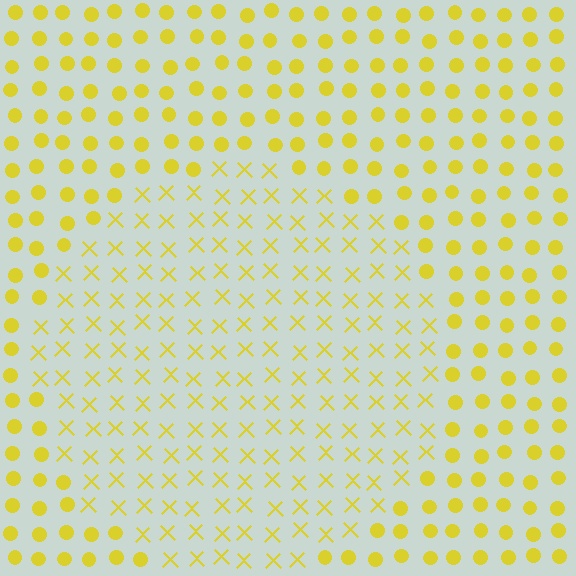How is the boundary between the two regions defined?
The boundary is defined by a change in element shape: X marks inside vs. circles outside. All elements share the same color and spacing.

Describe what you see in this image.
The image is filled with small yellow elements arranged in a uniform grid. A circle-shaped region contains X marks, while the surrounding area contains circles. The boundary is defined purely by the change in element shape.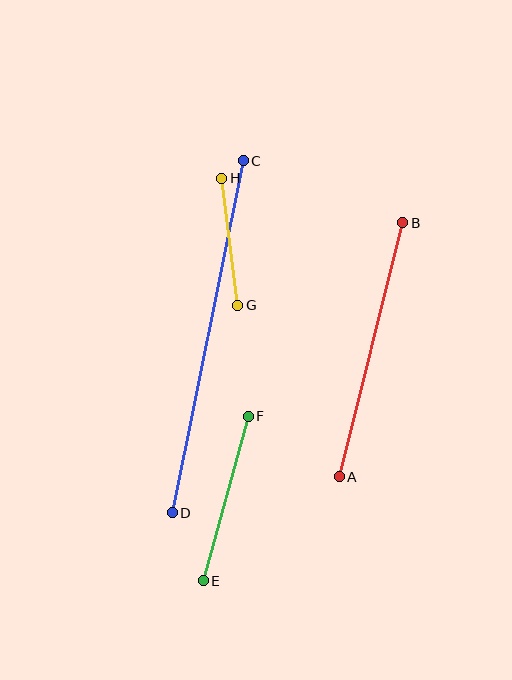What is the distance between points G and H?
The distance is approximately 128 pixels.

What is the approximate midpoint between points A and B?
The midpoint is at approximately (371, 350) pixels.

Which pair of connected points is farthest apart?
Points C and D are farthest apart.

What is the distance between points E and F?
The distance is approximately 171 pixels.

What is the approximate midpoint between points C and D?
The midpoint is at approximately (208, 337) pixels.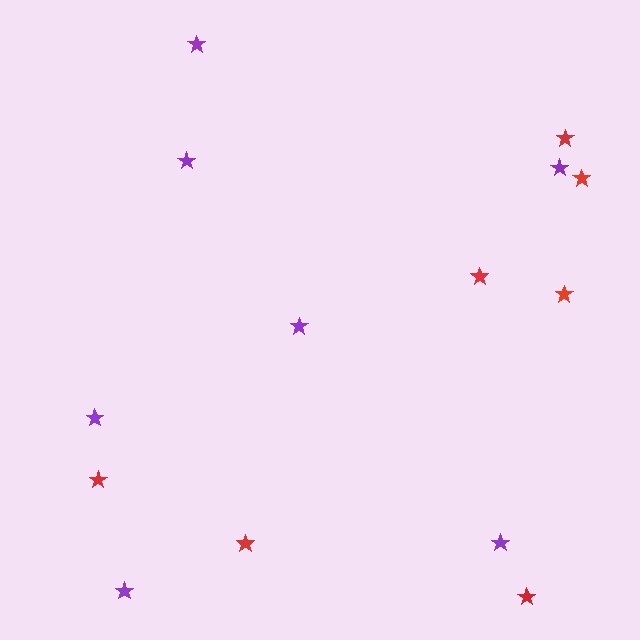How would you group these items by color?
There are 2 groups: one group of red stars (7) and one group of purple stars (7).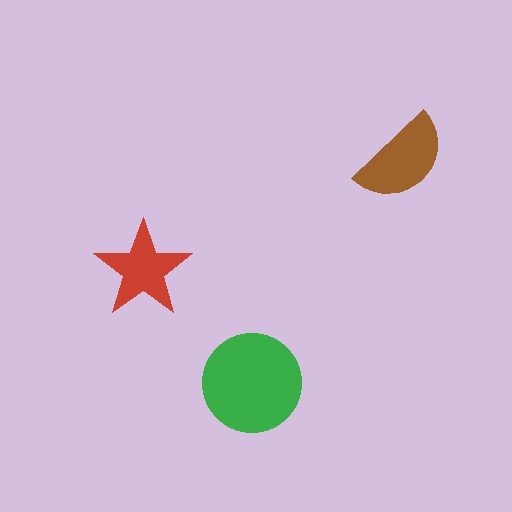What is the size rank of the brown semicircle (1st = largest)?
2nd.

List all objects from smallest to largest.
The red star, the brown semicircle, the green circle.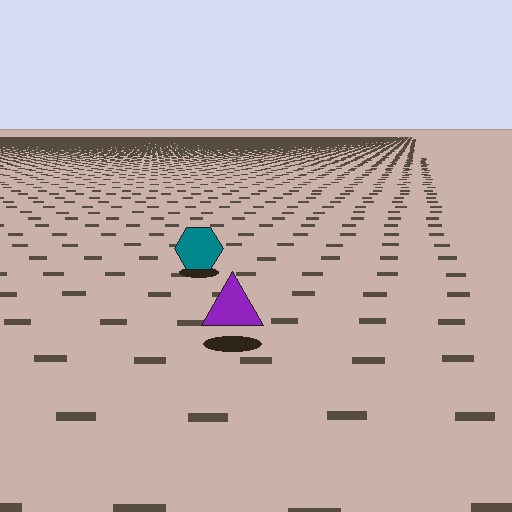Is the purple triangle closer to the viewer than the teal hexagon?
Yes. The purple triangle is closer — you can tell from the texture gradient: the ground texture is coarser near it.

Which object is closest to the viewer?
The purple triangle is closest. The texture marks near it are larger and more spread out.